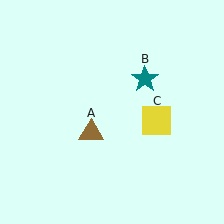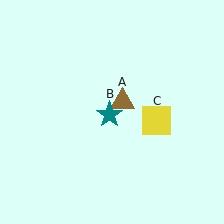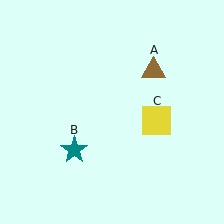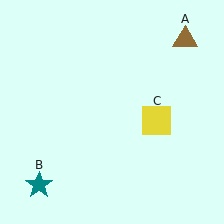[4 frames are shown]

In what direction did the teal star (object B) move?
The teal star (object B) moved down and to the left.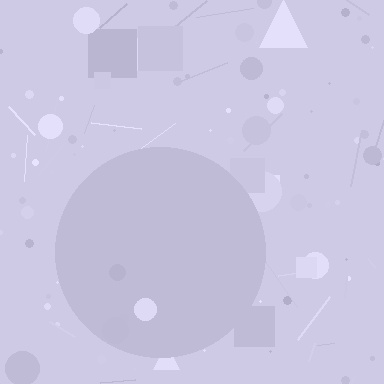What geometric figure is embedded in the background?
A circle is embedded in the background.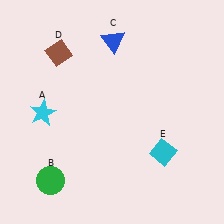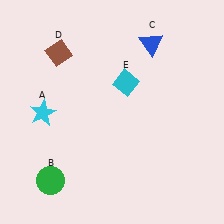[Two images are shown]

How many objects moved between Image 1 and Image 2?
2 objects moved between the two images.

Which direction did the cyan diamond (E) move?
The cyan diamond (E) moved up.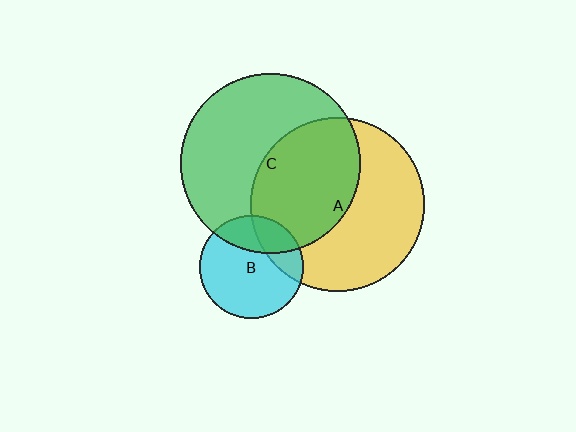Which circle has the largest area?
Circle C (green).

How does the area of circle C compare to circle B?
Approximately 3.0 times.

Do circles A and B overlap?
Yes.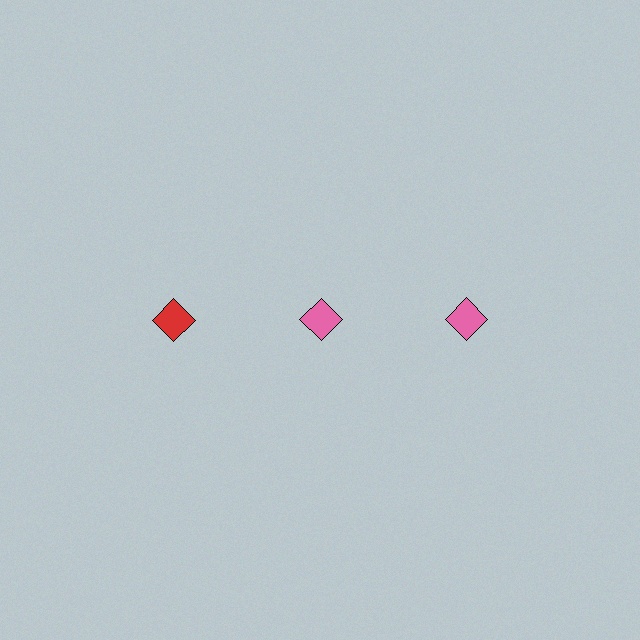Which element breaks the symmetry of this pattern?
The red diamond in the top row, leftmost column breaks the symmetry. All other shapes are pink diamonds.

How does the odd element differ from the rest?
It has a different color: red instead of pink.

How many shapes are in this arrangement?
There are 3 shapes arranged in a grid pattern.